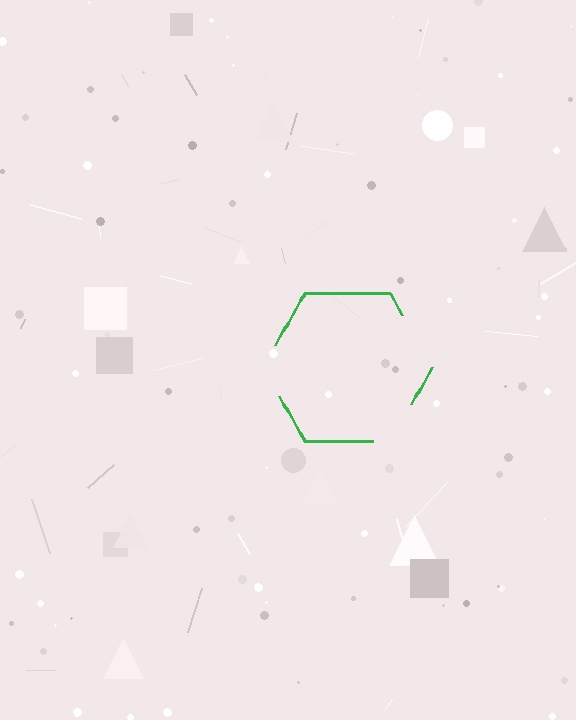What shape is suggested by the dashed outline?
The dashed outline suggests a hexagon.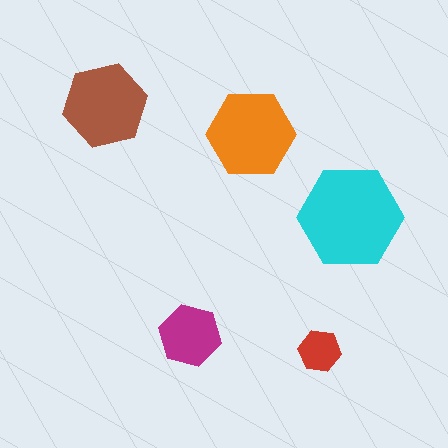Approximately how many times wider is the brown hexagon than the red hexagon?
About 2 times wider.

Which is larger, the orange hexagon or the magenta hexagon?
The orange one.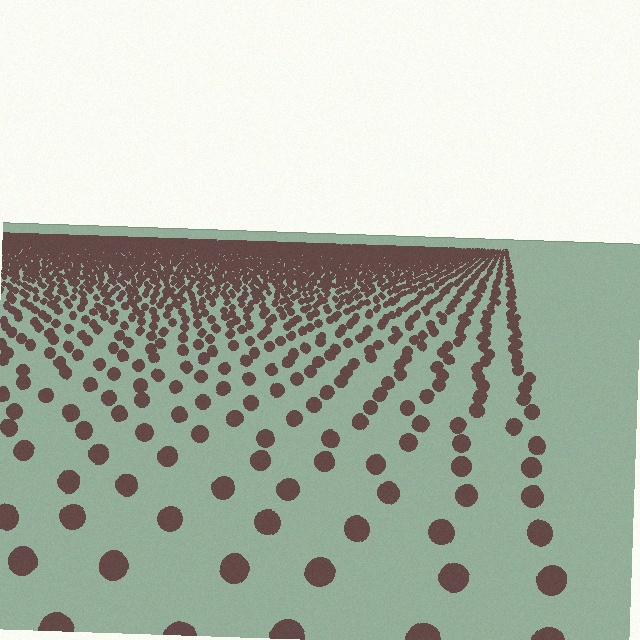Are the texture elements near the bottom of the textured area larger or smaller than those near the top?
Larger. Near the bottom, elements are closer to the viewer and appear at a bigger on-screen size.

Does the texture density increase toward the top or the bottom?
Density increases toward the top.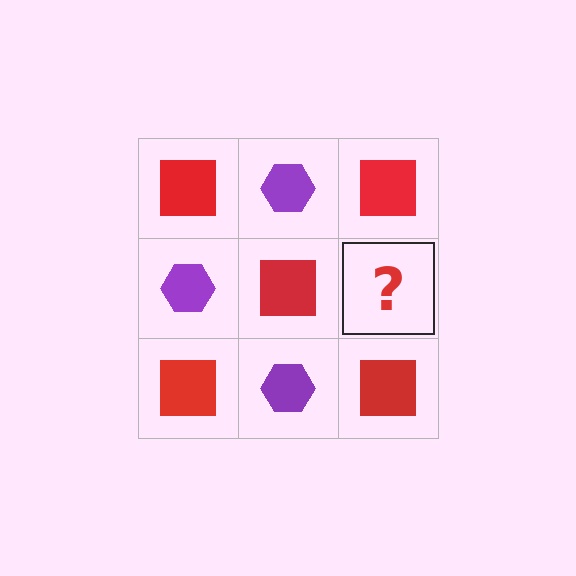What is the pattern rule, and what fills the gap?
The rule is that it alternates red square and purple hexagon in a checkerboard pattern. The gap should be filled with a purple hexagon.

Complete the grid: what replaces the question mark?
The question mark should be replaced with a purple hexagon.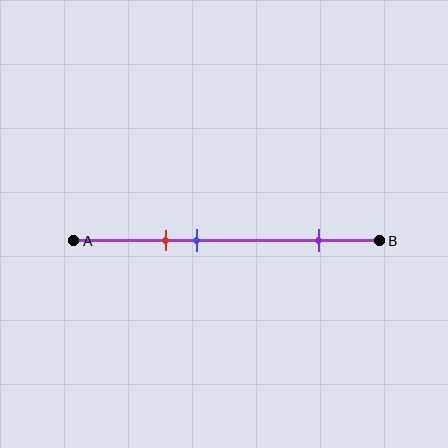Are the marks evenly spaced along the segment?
No, the marks are not evenly spaced.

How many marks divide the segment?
There are 3 marks dividing the segment.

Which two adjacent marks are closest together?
The red and blue marks are the closest adjacent pair.